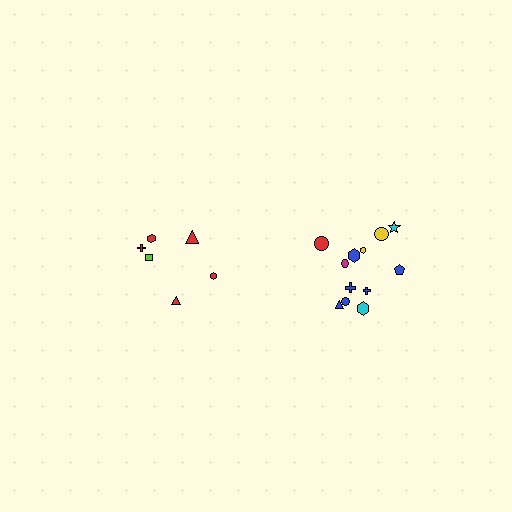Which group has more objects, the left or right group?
The right group.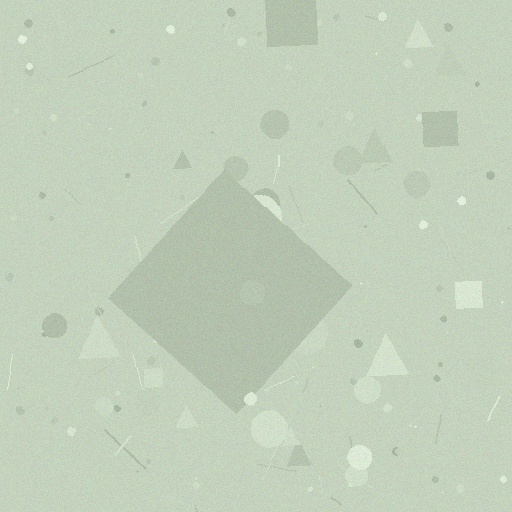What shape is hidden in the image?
A diamond is hidden in the image.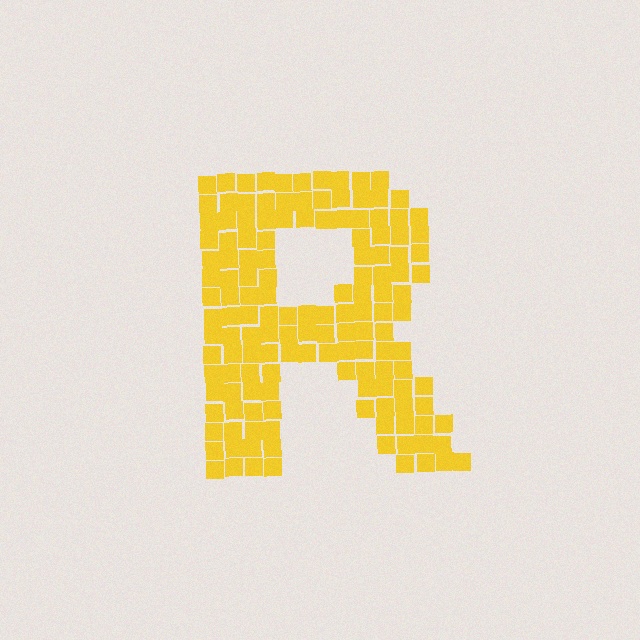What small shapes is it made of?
It is made of small squares.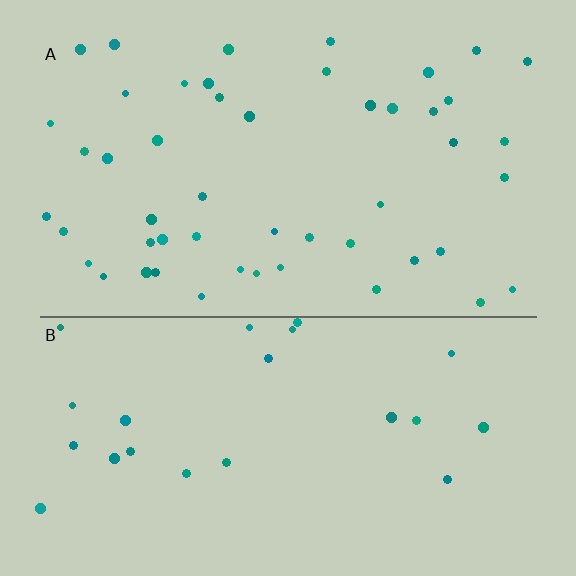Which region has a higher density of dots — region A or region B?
A (the top).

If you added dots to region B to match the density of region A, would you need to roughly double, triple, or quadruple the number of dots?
Approximately double.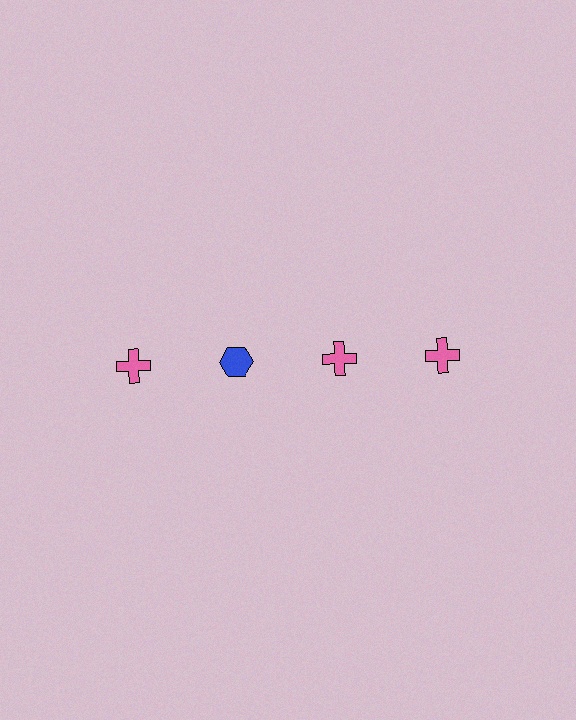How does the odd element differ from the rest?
It differs in both color (blue instead of pink) and shape (hexagon instead of cross).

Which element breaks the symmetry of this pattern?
The blue hexagon in the top row, second from left column breaks the symmetry. All other shapes are pink crosses.